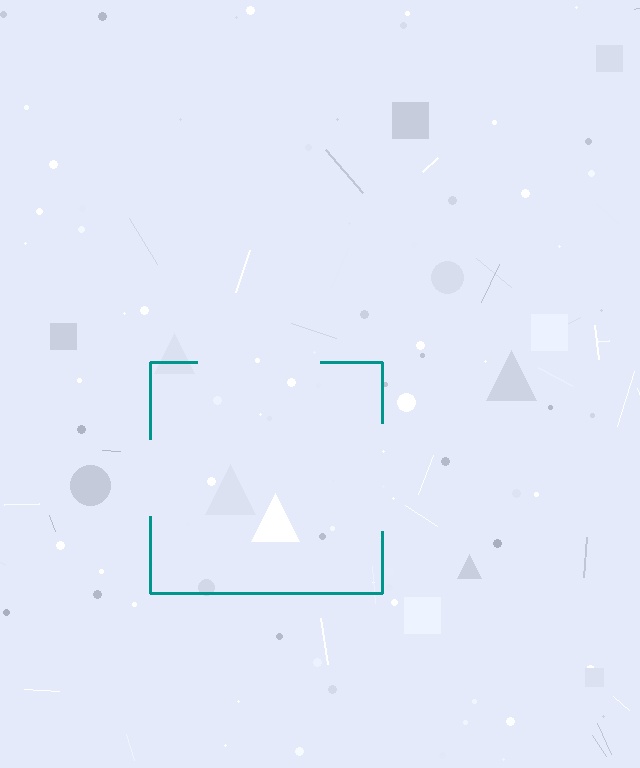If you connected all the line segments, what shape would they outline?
They would outline a square.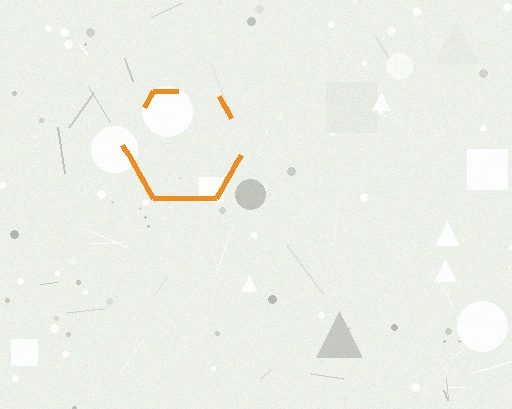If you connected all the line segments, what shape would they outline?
They would outline a hexagon.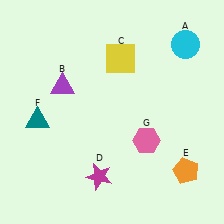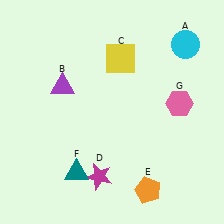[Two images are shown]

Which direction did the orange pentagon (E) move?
The orange pentagon (E) moved left.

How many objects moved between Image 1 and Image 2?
3 objects moved between the two images.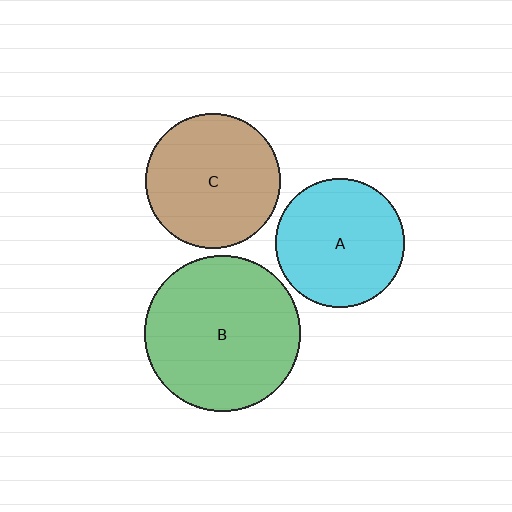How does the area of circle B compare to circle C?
Approximately 1.4 times.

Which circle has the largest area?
Circle B (green).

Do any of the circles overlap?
No, none of the circles overlap.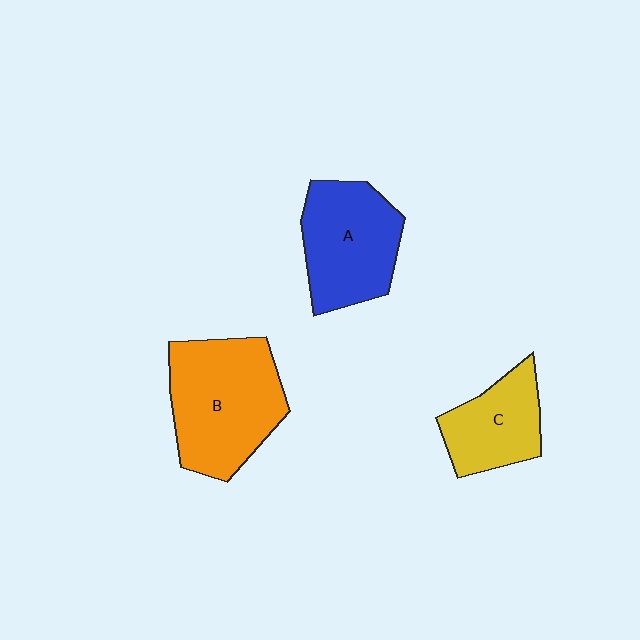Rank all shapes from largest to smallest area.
From largest to smallest: B (orange), A (blue), C (yellow).